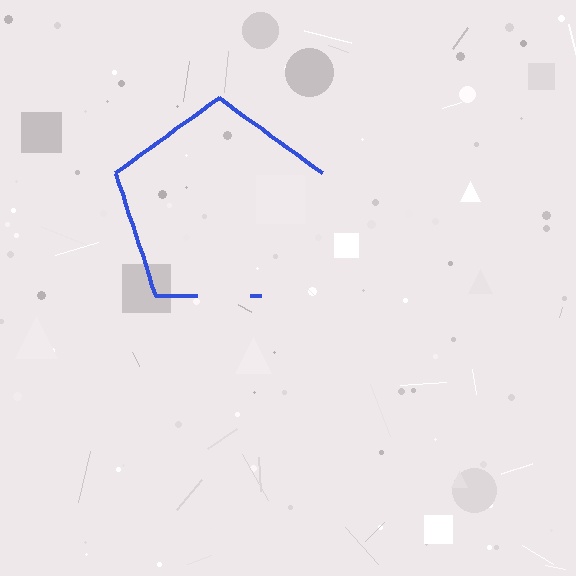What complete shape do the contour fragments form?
The contour fragments form a pentagon.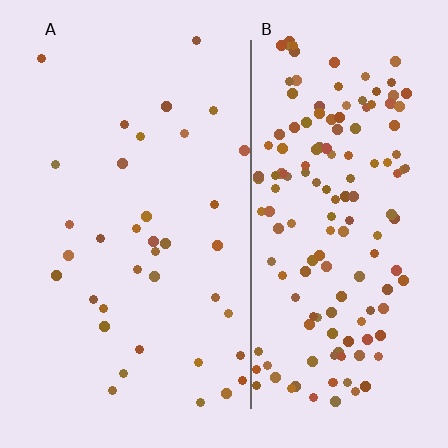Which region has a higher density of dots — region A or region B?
B (the right).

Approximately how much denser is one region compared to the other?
Approximately 4.3× — region B over region A.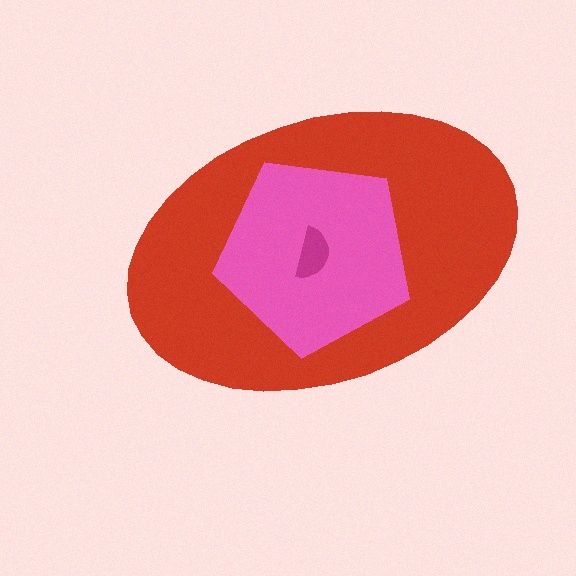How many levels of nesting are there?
3.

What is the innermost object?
The magenta semicircle.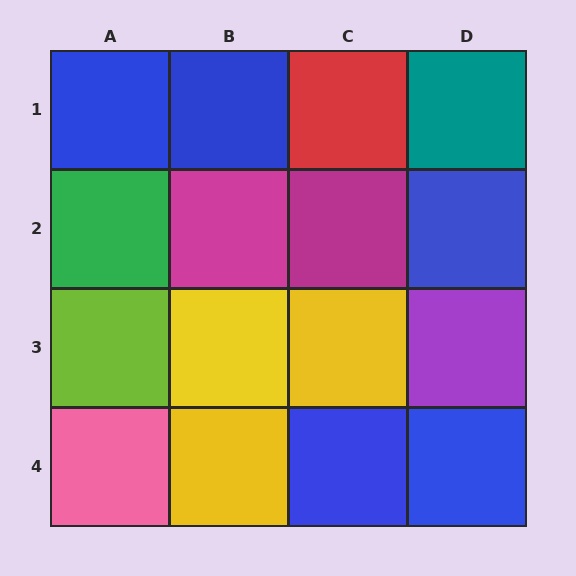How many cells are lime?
1 cell is lime.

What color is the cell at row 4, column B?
Yellow.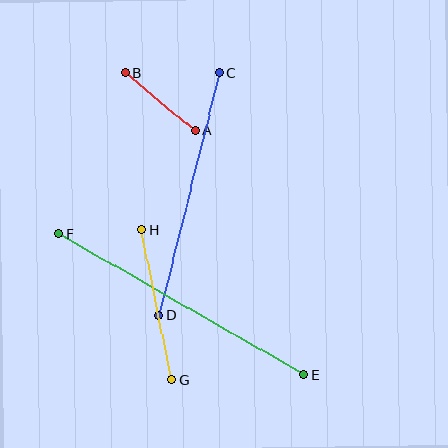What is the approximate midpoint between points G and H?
The midpoint is at approximately (157, 305) pixels.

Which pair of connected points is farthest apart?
Points E and F are farthest apart.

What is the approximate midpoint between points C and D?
The midpoint is at approximately (189, 194) pixels.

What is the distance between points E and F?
The distance is approximately 282 pixels.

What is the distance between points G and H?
The distance is approximately 152 pixels.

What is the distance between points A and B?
The distance is approximately 91 pixels.